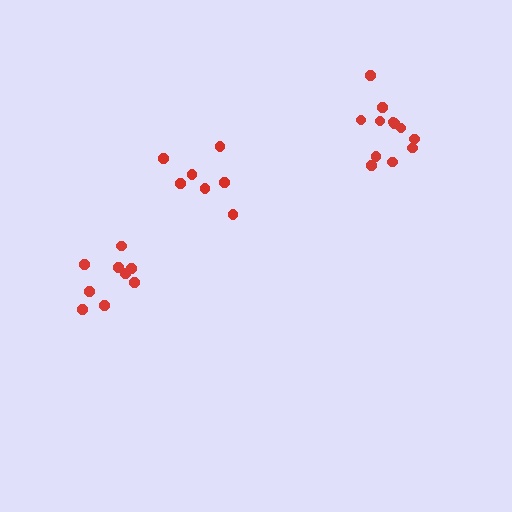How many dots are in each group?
Group 1: 9 dots, Group 2: 7 dots, Group 3: 12 dots (28 total).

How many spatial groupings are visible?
There are 3 spatial groupings.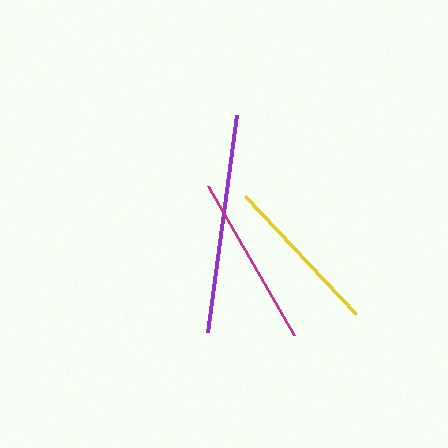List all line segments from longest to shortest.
From longest to shortest: purple, magenta, yellow.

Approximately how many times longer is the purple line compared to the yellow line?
The purple line is approximately 1.3 times the length of the yellow line.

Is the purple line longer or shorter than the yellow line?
The purple line is longer than the yellow line.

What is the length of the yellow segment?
The yellow segment is approximately 162 pixels long.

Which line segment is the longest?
The purple line is the longest at approximately 218 pixels.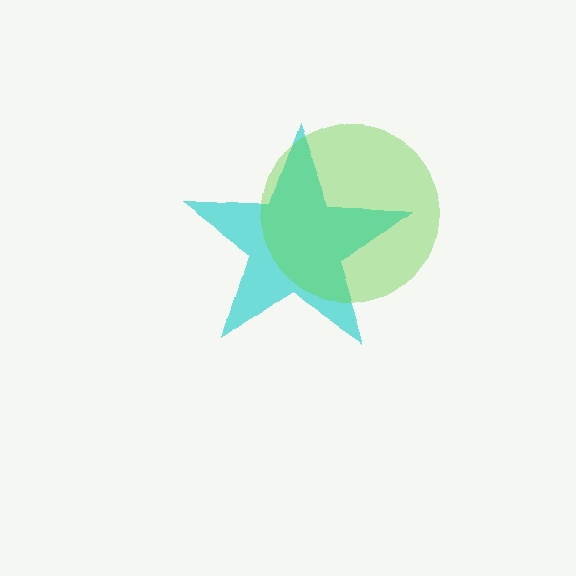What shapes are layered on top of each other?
The layered shapes are: a cyan star, a lime circle.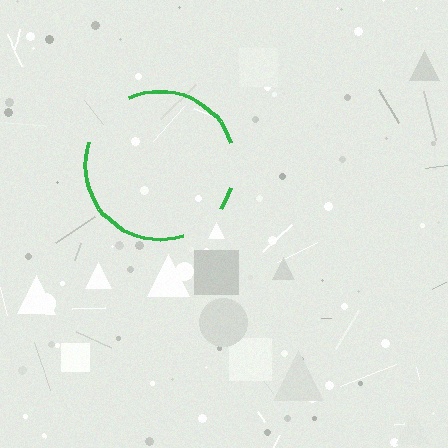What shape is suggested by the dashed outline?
The dashed outline suggests a circle.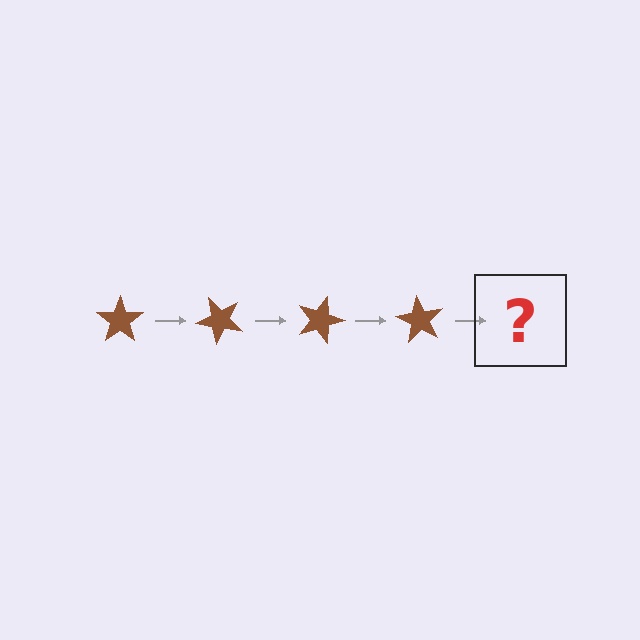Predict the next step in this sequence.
The next step is a brown star rotated 180 degrees.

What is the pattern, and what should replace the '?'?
The pattern is that the star rotates 45 degrees each step. The '?' should be a brown star rotated 180 degrees.